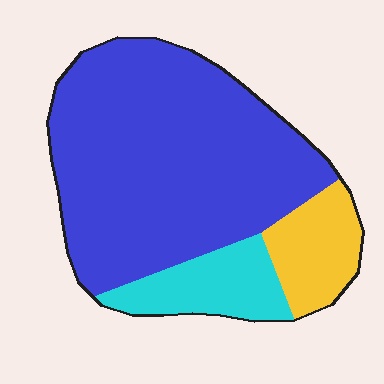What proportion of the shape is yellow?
Yellow takes up less than a quarter of the shape.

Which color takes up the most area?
Blue, at roughly 70%.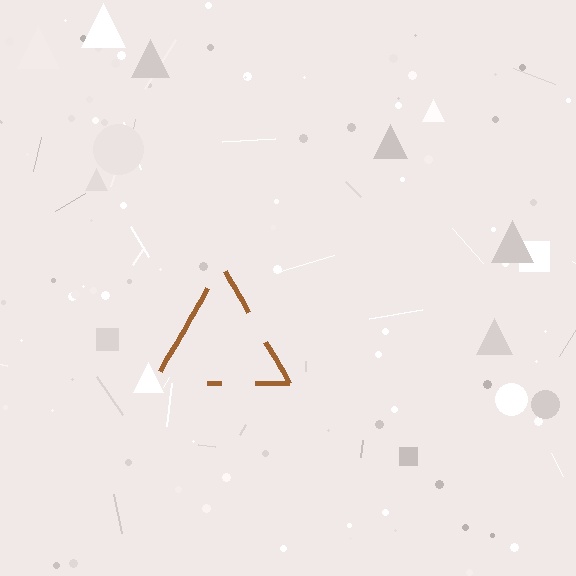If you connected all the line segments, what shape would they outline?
They would outline a triangle.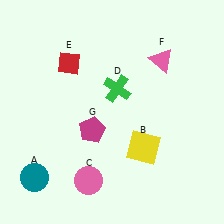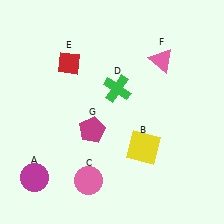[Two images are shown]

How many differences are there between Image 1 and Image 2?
There is 1 difference between the two images.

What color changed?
The circle (A) changed from teal in Image 1 to magenta in Image 2.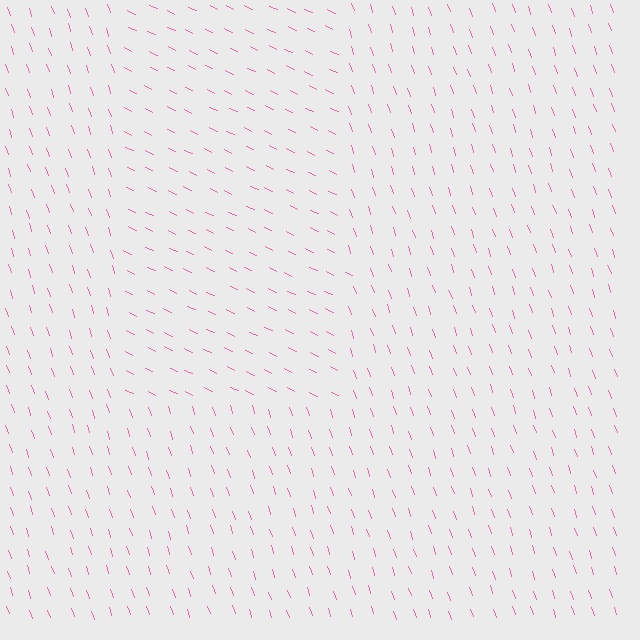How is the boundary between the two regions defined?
The boundary is defined purely by a change in line orientation (approximately 45 degrees difference). All lines are the same color and thickness.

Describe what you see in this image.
The image is filled with small pink line segments. A rectangle region in the image has lines oriented differently from the surrounding lines, creating a visible texture boundary.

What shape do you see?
I see a rectangle.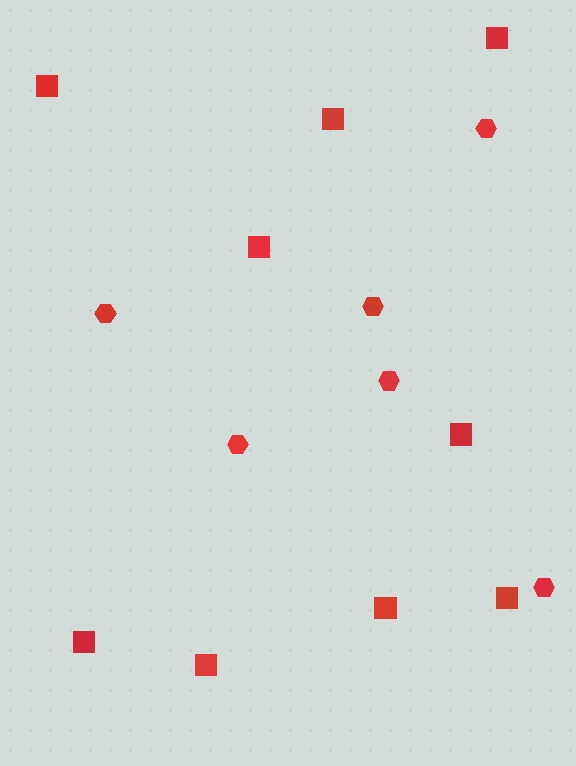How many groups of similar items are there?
There are 2 groups: one group of hexagons (6) and one group of squares (9).